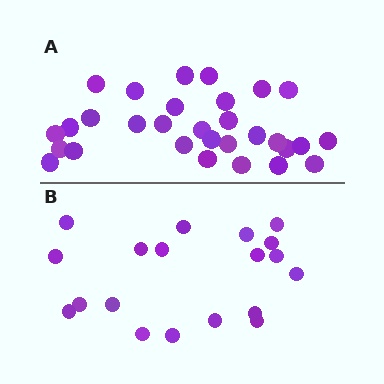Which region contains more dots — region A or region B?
Region A (the top region) has more dots.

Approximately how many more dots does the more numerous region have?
Region A has roughly 12 or so more dots than region B.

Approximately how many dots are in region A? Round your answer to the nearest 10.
About 30 dots.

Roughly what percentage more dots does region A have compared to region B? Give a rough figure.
About 60% more.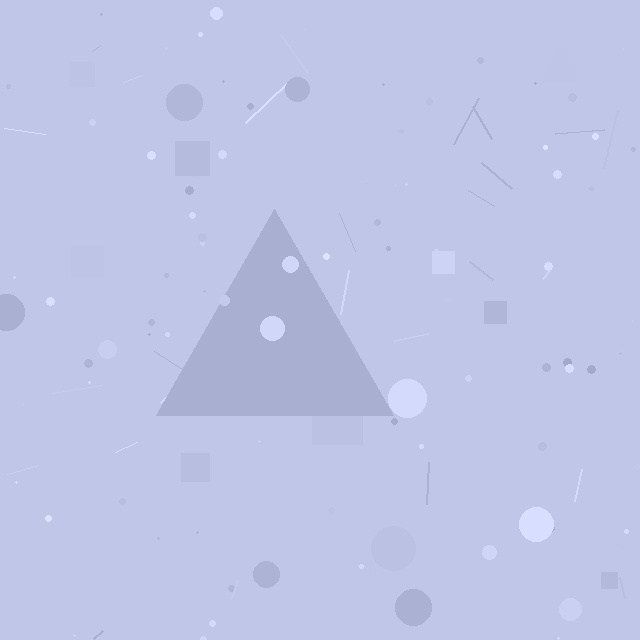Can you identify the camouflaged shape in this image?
The camouflaged shape is a triangle.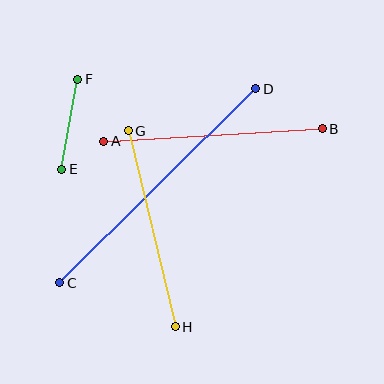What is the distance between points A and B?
The distance is approximately 219 pixels.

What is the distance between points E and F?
The distance is approximately 92 pixels.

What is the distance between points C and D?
The distance is approximately 276 pixels.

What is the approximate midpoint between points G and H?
The midpoint is at approximately (152, 229) pixels.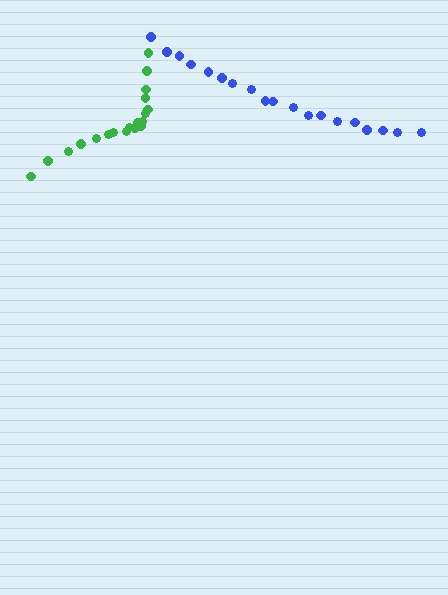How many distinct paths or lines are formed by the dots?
There are 2 distinct paths.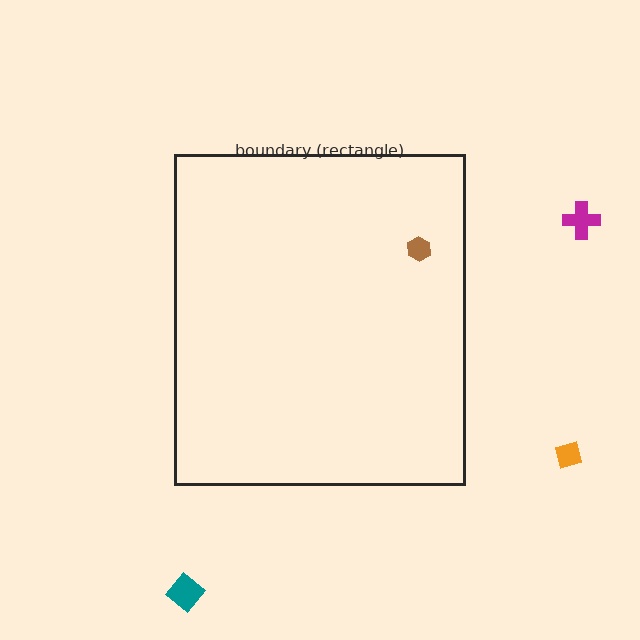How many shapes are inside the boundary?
1 inside, 3 outside.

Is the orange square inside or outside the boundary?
Outside.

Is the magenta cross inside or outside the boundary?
Outside.